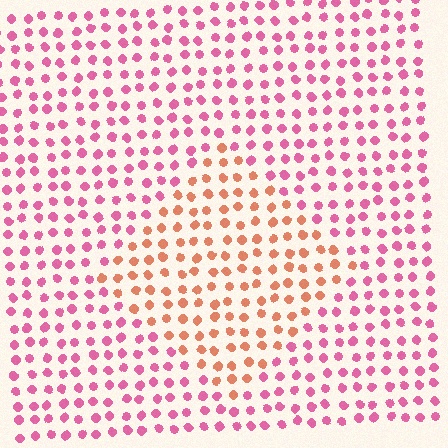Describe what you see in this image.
The image is filled with small pink elements in a uniform arrangement. A diamond-shaped region is visible where the elements are tinted to a slightly different hue, forming a subtle color boundary.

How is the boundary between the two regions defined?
The boundary is defined purely by a slight shift in hue (about 45 degrees). Spacing, size, and orientation are identical on both sides.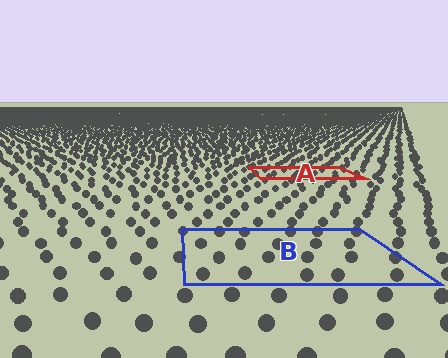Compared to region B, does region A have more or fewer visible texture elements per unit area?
Region A has more texture elements per unit area — they are packed more densely because it is farther away.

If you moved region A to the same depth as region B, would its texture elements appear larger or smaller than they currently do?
They would appear larger. At a closer depth, the same texture elements are projected at a bigger on-screen size.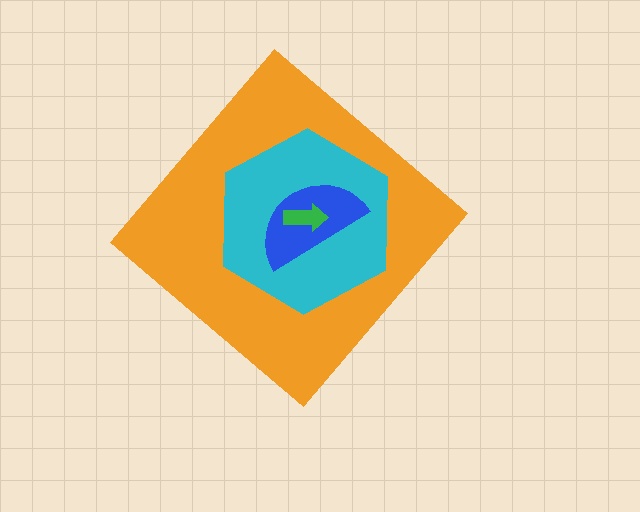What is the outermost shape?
The orange diamond.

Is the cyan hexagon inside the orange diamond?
Yes.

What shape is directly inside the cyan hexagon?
The blue semicircle.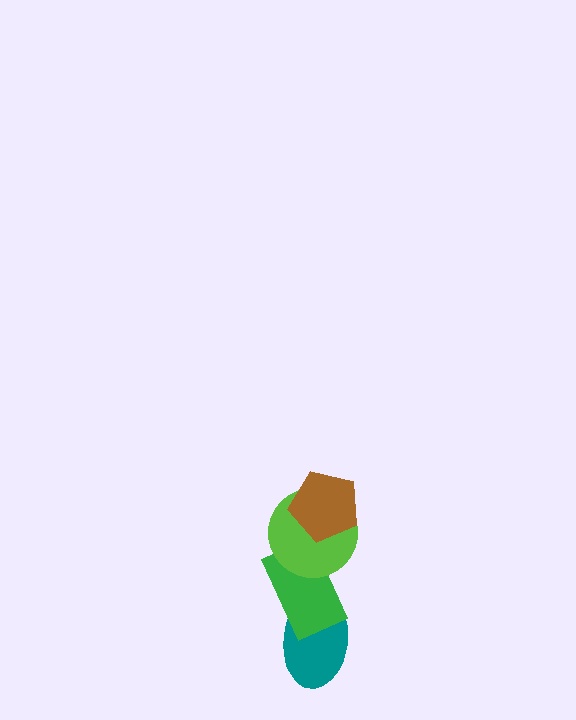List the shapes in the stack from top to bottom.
From top to bottom: the brown pentagon, the lime circle, the green rectangle, the teal ellipse.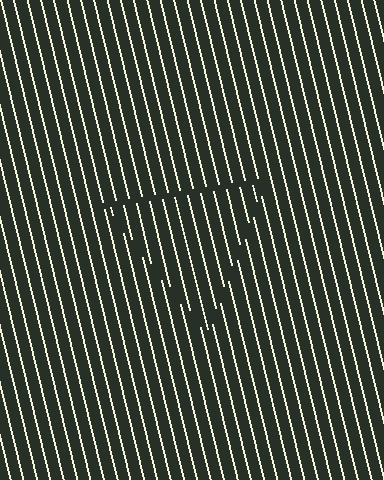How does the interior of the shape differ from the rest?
The interior of the shape contains the same grating, shifted by half a period — the contour is defined by the phase discontinuity where line-ends from the inner and outer gratings abut.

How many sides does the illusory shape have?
3 sides — the line-ends trace a triangle.